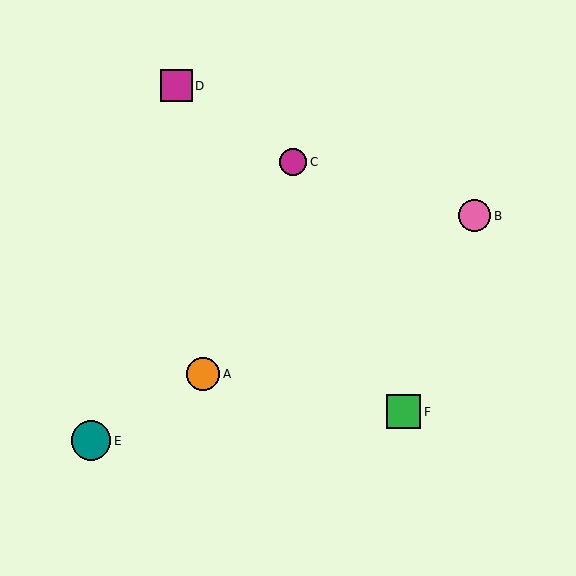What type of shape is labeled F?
Shape F is a green square.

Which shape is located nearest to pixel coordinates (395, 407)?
The green square (labeled F) at (404, 412) is nearest to that location.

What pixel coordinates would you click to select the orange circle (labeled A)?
Click at (203, 374) to select the orange circle A.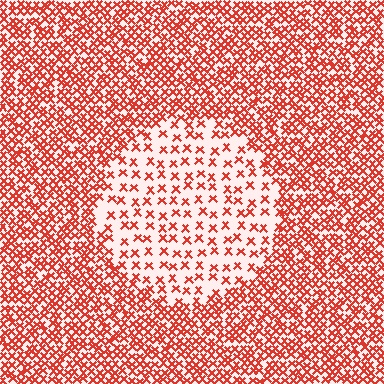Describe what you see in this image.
The image contains small red elements arranged at two different densities. A circle-shaped region is visible where the elements are less densely packed than the surrounding area.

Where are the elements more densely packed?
The elements are more densely packed outside the circle boundary.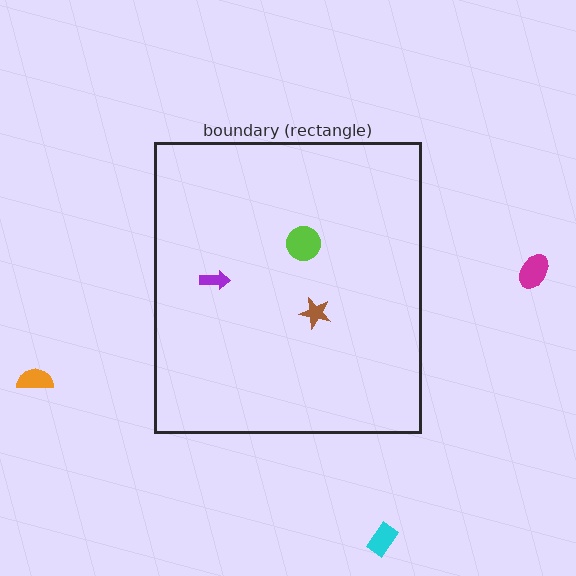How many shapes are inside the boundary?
3 inside, 3 outside.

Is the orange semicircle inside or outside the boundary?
Outside.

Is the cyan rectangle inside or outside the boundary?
Outside.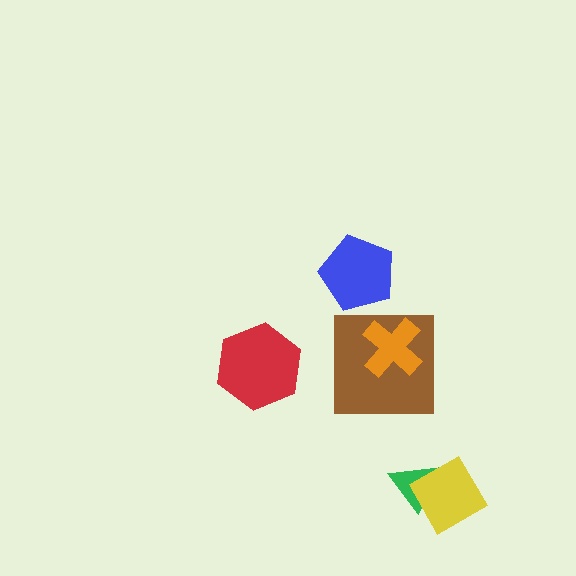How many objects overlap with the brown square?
1 object overlaps with the brown square.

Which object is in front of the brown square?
The orange cross is in front of the brown square.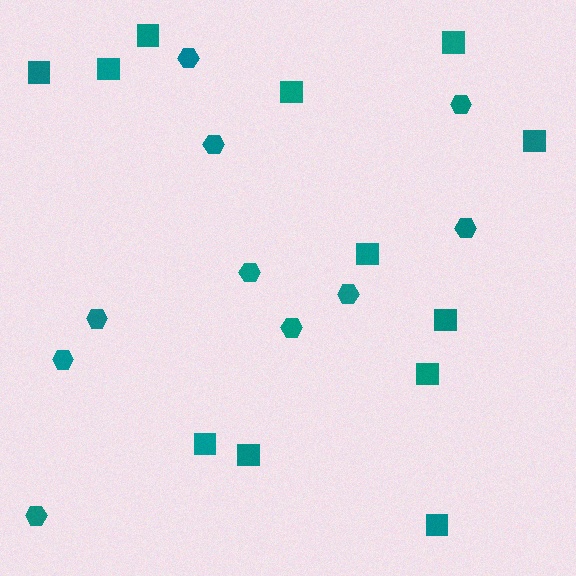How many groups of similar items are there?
There are 2 groups: one group of squares (12) and one group of hexagons (10).